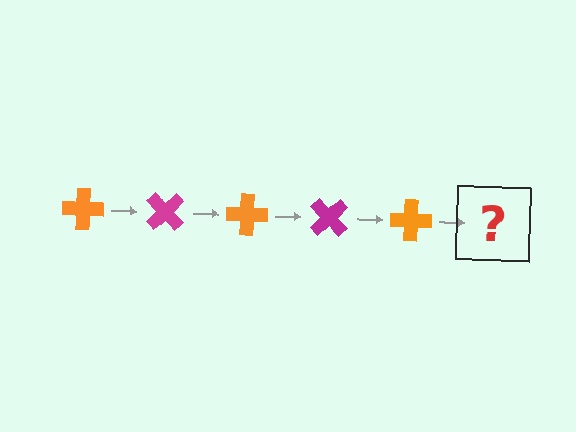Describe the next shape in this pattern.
It should be a magenta cross, rotated 225 degrees from the start.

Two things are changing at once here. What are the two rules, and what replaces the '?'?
The two rules are that it rotates 45 degrees each step and the color cycles through orange and magenta. The '?' should be a magenta cross, rotated 225 degrees from the start.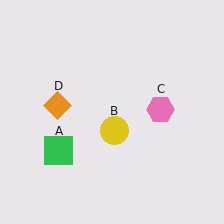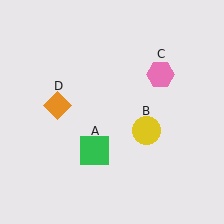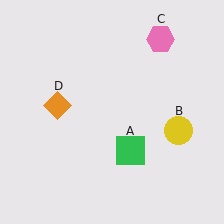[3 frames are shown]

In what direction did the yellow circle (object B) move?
The yellow circle (object B) moved right.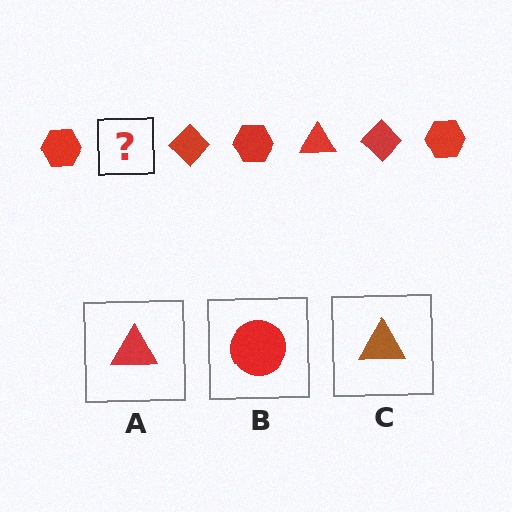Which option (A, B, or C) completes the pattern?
A.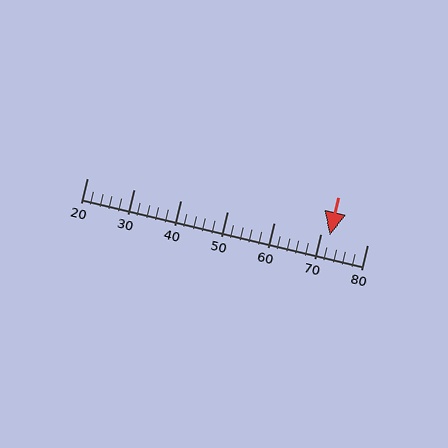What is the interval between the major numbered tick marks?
The major tick marks are spaced 10 units apart.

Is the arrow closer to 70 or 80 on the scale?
The arrow is closer to 70.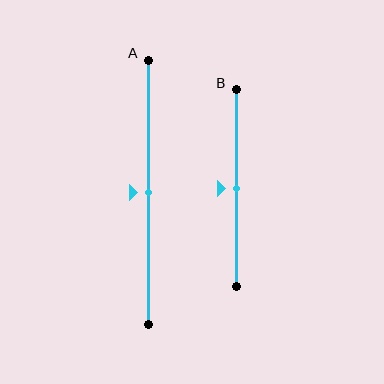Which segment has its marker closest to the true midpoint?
Segment A has its marker closest to the true midpoint.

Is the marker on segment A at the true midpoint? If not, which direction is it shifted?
Yes, the marker on segment A is at the true midpoint.